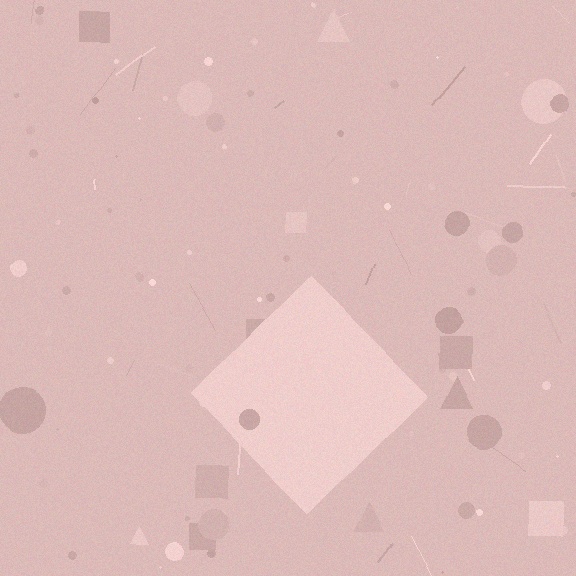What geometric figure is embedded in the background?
A diamond is embedded in the background.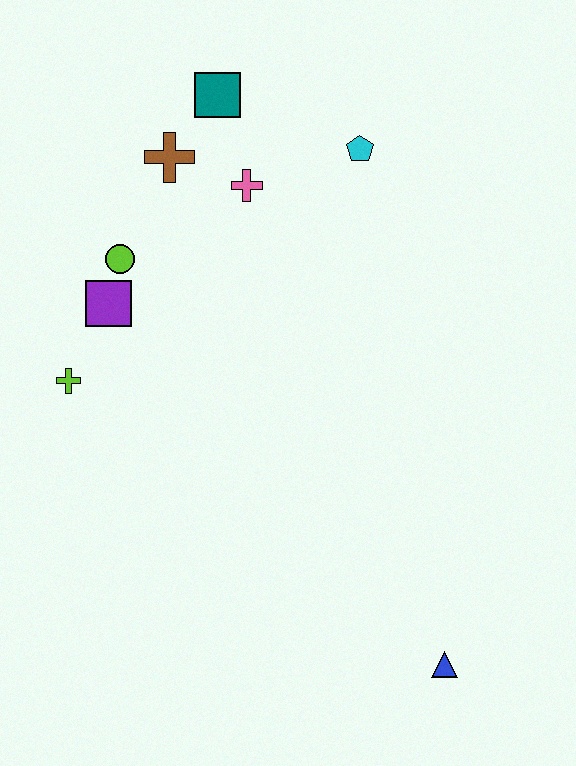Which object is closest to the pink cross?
The brown cross is closest to the pink cross.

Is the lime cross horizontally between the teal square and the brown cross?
No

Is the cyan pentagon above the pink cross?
Yes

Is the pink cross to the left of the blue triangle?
Yes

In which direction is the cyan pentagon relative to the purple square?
The cyan pentagon is to the right of the purple square.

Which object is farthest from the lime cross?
The blue triangle is farthest from the lime cross.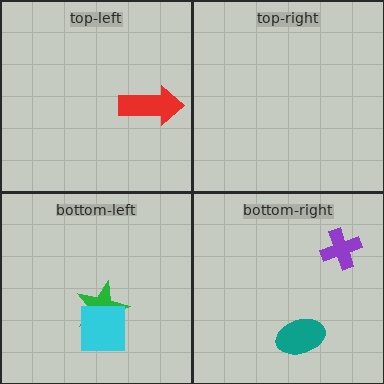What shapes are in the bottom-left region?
The green star, the cyan square.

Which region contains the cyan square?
The bottom-left region.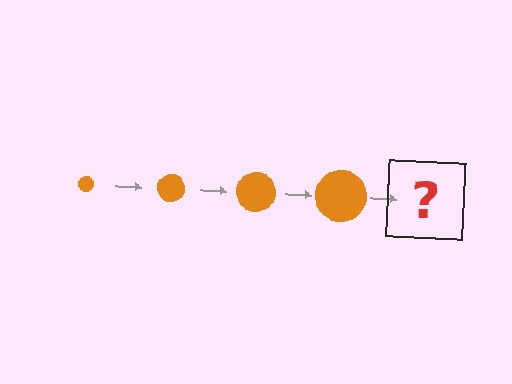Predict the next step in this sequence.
The next step is an orange circle, larger than the previous one.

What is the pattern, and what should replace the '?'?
The pattern is that the circle gets progressively larger each step. The '?' should be an orange circle, larger than the previous one.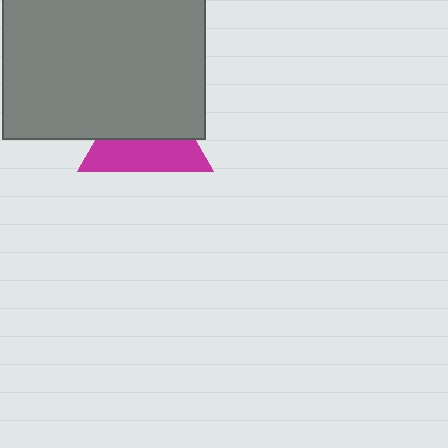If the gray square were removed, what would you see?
You would see the complete magenta triangle.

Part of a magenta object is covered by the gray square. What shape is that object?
It is a triangle.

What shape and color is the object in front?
The object in front is a gray square.